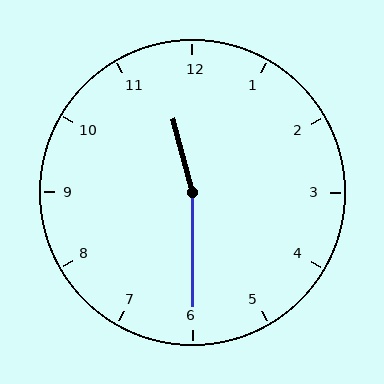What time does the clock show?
11:30.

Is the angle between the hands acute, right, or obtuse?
It is obtuse.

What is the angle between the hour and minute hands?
Approximately 165 degrees.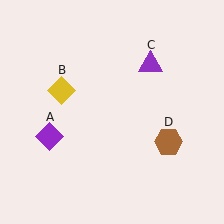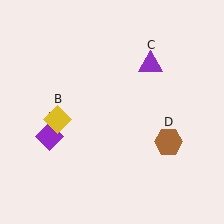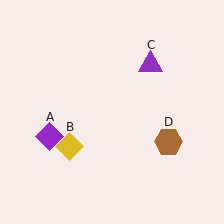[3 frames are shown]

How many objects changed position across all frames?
1 object changed position: yellow diamond (object B).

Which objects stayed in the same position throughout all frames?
Purple diamond (object A) and purple triangle (object C) and brown hexagon (object D) remained stationary.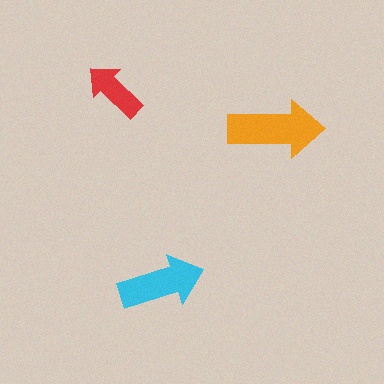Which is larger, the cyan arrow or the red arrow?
The cyan one.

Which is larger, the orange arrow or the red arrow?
The orange one.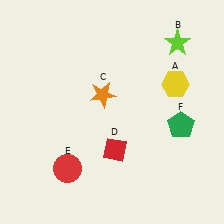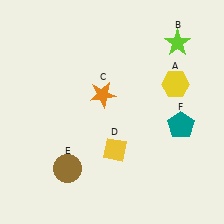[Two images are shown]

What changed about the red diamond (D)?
In Image 1, D is red. In Image 2, it changed to yellow.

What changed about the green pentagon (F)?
In Image 1, F is green. In Image 2, it changed to teal.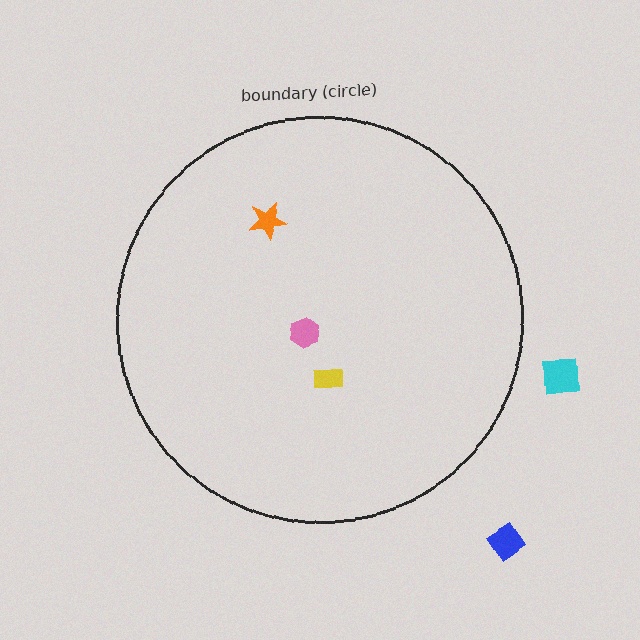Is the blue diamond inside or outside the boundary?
Outside.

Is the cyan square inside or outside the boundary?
Outside.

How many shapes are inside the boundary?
3 inside, 2 outside.